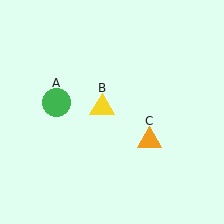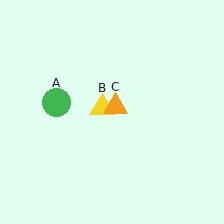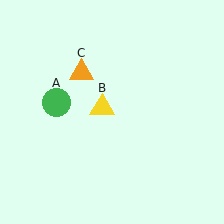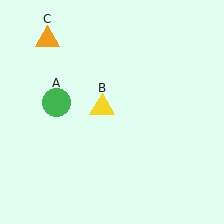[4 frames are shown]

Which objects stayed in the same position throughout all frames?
Green circle (object A) and yellow triangle (object B) remained stationary.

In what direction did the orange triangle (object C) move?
The orange triangle (object C) moved up and to the left.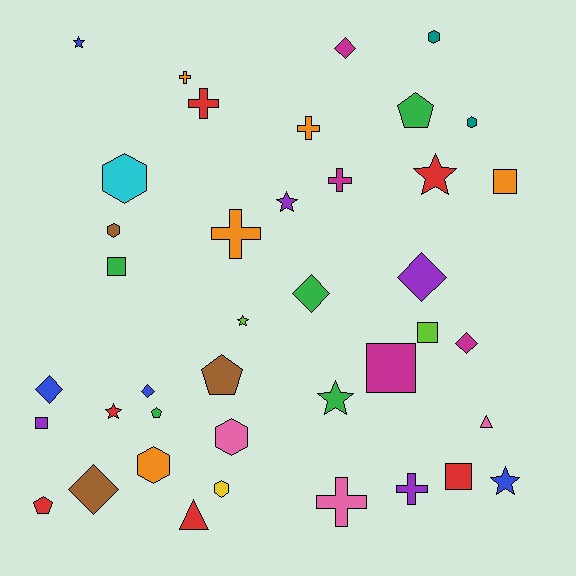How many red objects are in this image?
There are 6 red objects.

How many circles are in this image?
There are no circles.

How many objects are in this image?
There are 40 objects.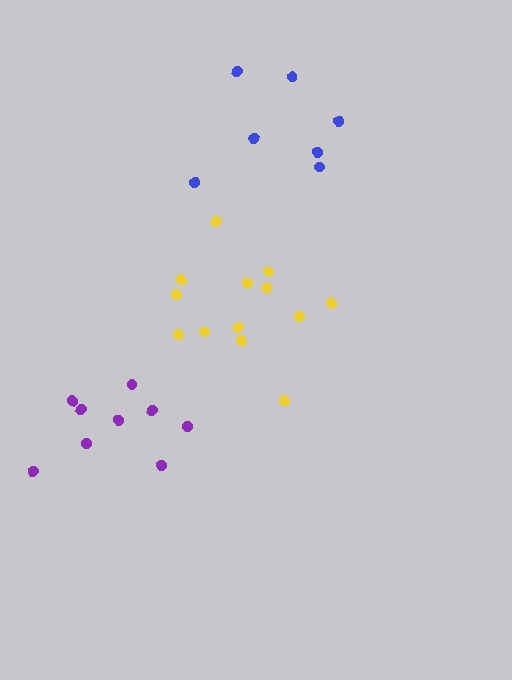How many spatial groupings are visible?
There are 3 spatial groupings.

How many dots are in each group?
Group 1: 9 dots, Group 2: 7 dots, Group 3: 13 dots (29 total).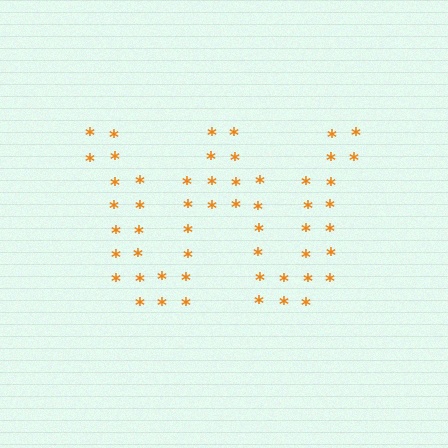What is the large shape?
The large shape is the letter W.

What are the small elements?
The small elements are asterisks.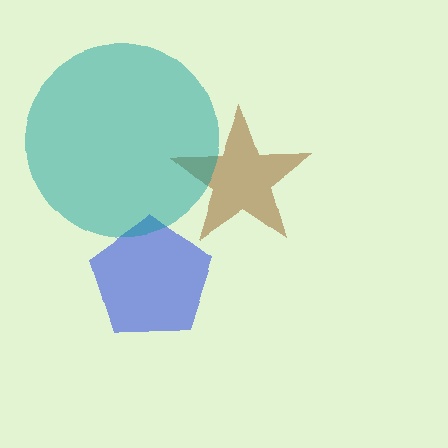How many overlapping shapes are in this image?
There are 3 overlapping shapes in the image.